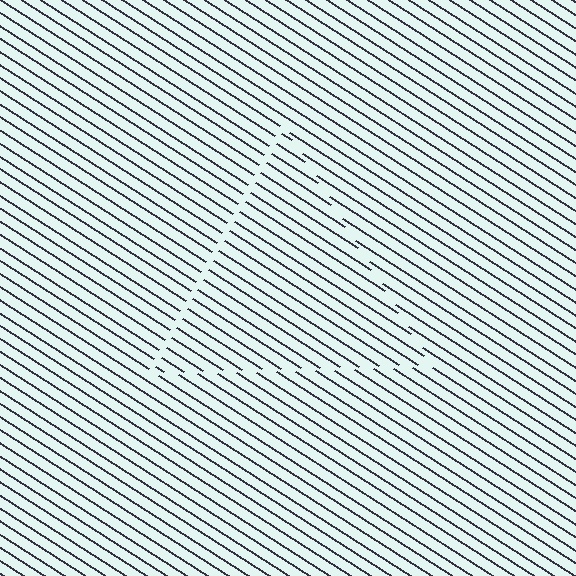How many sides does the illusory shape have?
3 sides — the line-ends trace a triangle.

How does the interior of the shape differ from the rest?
The interior of the shape contains the same grating, shifted by half a period — the contour is defined by the phase discontinuity where line-ends from the inner and outer gratings abut.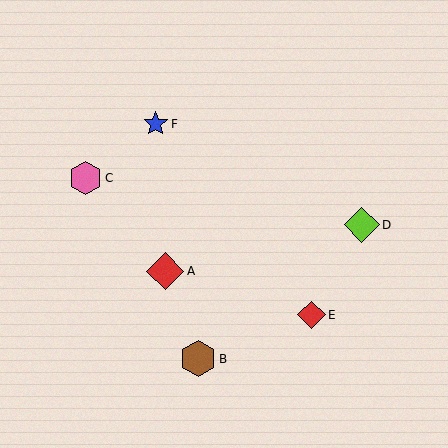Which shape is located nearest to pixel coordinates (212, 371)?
The brown hexagon (labeled B) at (198, 359) is nearest to that location.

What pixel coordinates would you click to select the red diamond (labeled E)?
Click at (312, 315) to select the red diamond E.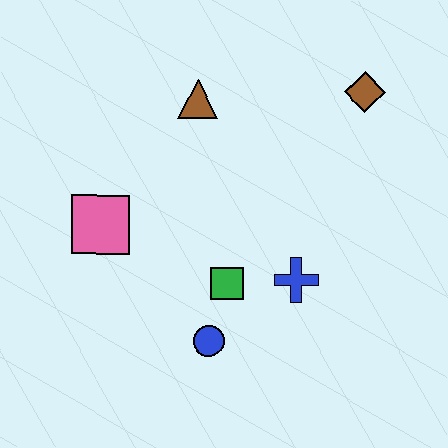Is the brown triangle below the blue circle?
No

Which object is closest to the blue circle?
The green square is closest to the blue circle.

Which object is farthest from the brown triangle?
The blue circle is farthest from the brown triangle.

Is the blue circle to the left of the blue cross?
Yes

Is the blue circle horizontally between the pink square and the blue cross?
Yes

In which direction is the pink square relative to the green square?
The pink square is to the left of the green square.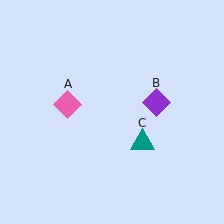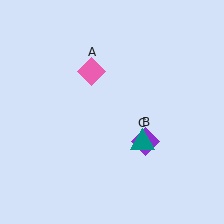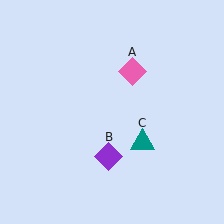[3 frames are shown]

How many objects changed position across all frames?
2 objects changed position: pink diamond (object A), purple diamond (object B).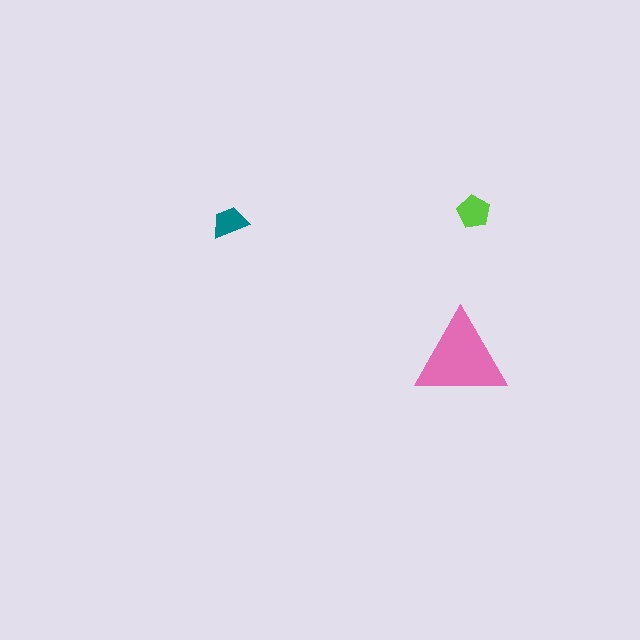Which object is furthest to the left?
The teal trapezoid is leftmost.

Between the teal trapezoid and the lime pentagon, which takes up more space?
The lime pentagon.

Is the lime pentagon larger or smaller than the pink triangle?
Smaller.